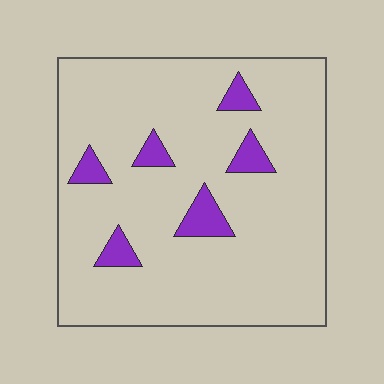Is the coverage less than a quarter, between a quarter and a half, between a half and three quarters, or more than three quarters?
Less than a quarter.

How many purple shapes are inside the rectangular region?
6.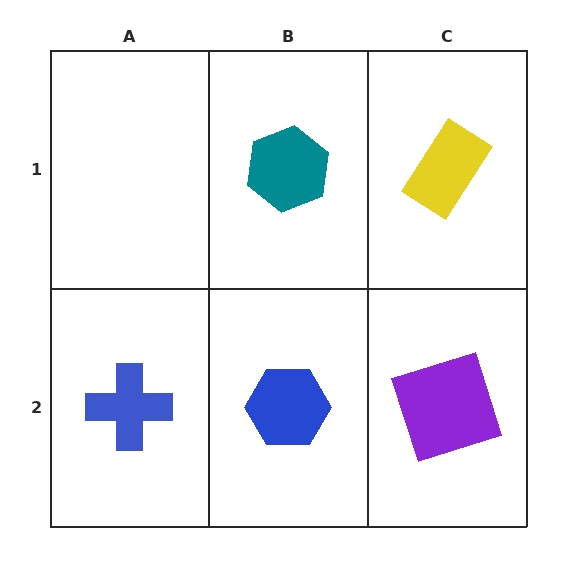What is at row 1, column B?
A teal hexagon.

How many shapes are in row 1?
2 shapes.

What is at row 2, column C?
A purple square.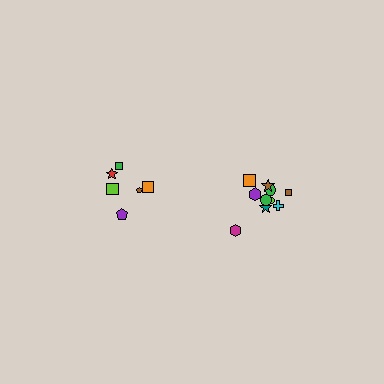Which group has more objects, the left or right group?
The right group.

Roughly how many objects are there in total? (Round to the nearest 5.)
Roughly 15 objects in total.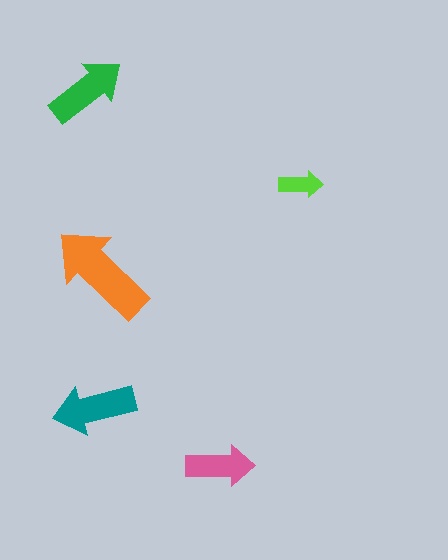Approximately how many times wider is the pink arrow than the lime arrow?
About 1.5 times wider.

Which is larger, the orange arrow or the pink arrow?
The orange one.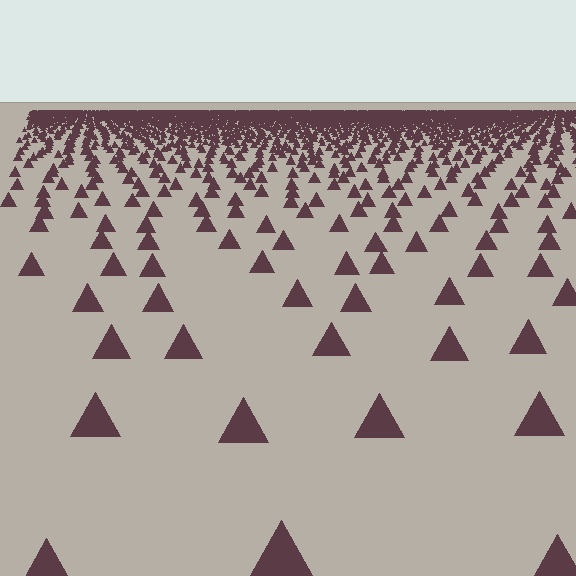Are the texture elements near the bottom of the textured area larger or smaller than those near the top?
Larger. Near the bottom, elements are closer to the viewer and appear at a bigger on-screen size.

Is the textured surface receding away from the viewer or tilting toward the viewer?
The surface is receding away from the viewer. Texture elements get smaller and denser toward the top.